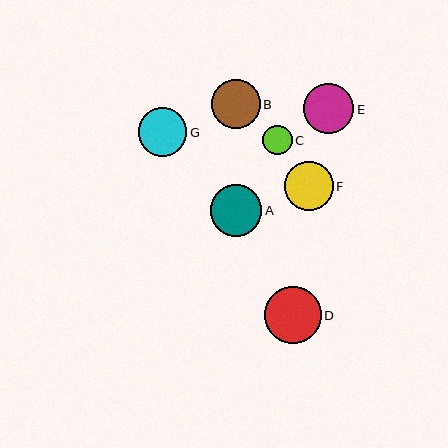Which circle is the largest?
Circle D is the largest with a size of approximately 57 pixels.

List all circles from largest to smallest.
From largest to smallest: D, A, E, F, G, B, C.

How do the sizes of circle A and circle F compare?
Circle A and circle F are approximately the same size.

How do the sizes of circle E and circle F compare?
Circle E and circle F are approximately the same size.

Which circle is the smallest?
Circle C is the smallest with a size of approximately 29 pixels.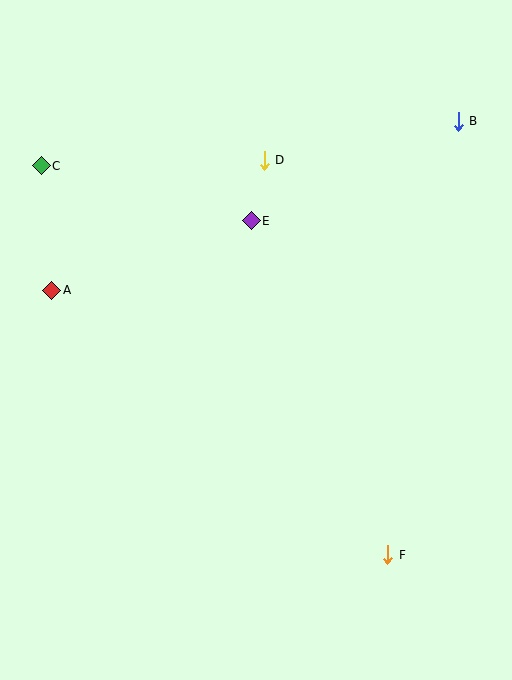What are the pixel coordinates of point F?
Point F is at (388, 555).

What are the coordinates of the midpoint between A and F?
The midpoint between A and F is at (220, 422).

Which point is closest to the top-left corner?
Point C is closest to the top-left corner.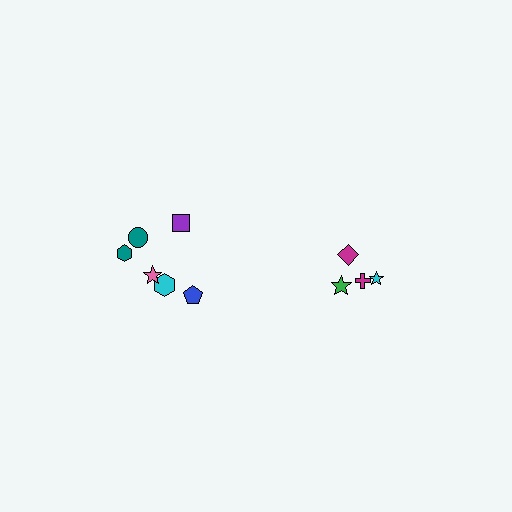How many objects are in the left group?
There are 6 objects.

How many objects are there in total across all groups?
There are 10 objects.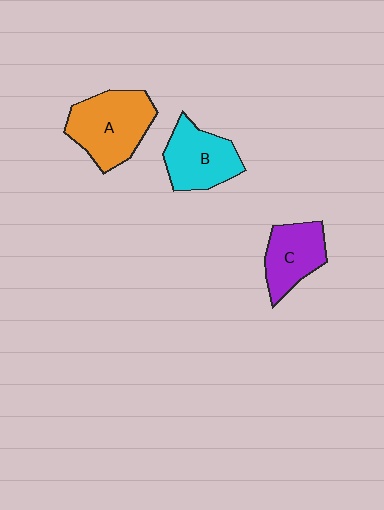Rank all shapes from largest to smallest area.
From largest to smallest: A (orange), B (cyan), C (purple).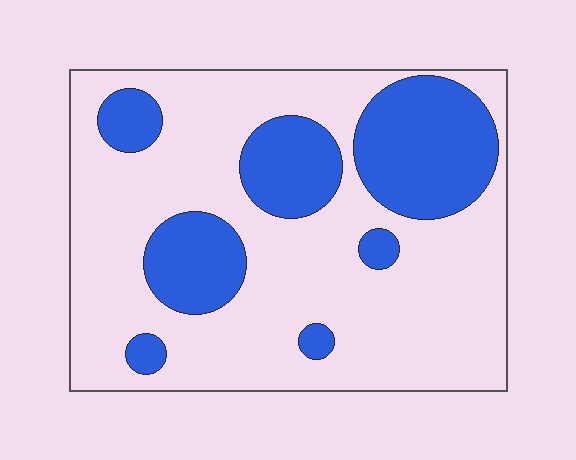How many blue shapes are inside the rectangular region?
7.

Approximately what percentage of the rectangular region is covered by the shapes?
Approximately 30%.